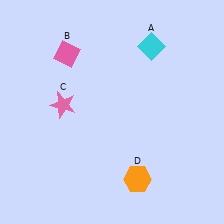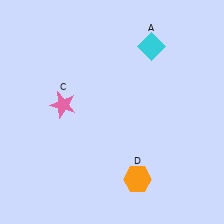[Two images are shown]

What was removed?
The pink diamond (B) was removed in Image 2.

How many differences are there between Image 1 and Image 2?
There is 1 difference between the two images.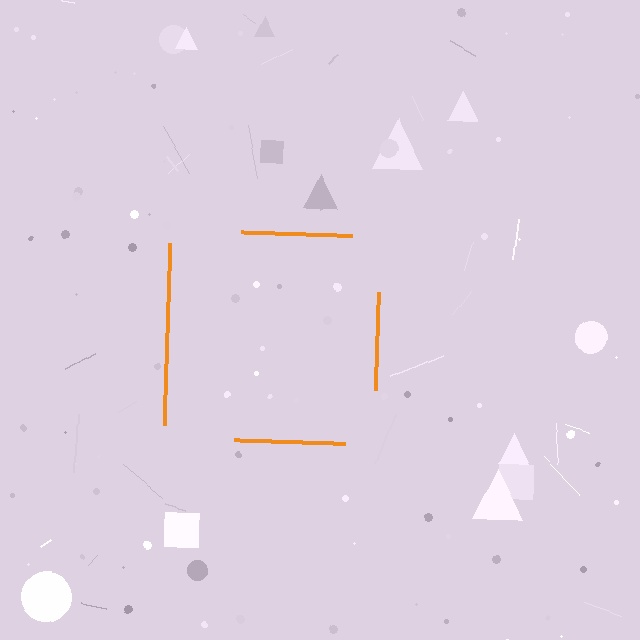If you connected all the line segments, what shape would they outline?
They would outline a square.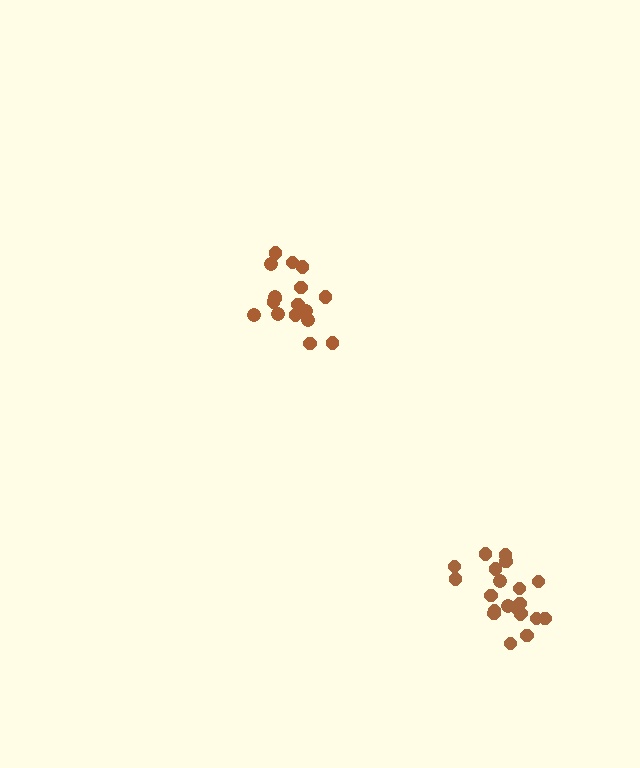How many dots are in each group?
Group 1: 21 dots, Group 2: 17 dots (38 total).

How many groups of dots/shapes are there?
There are 2 groups.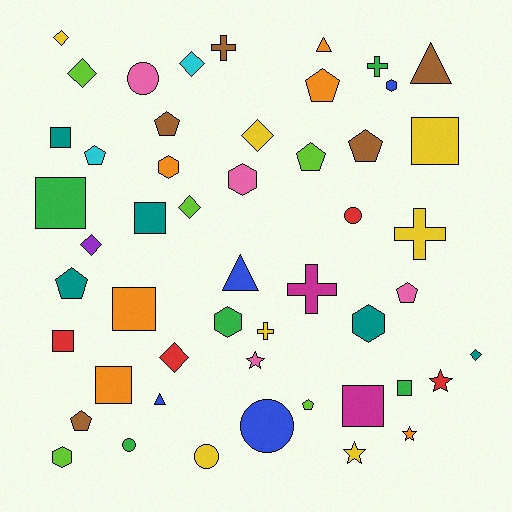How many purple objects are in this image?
There is 1 purple object.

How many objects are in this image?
There are 50 objects.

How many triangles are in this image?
There are 4 triangles.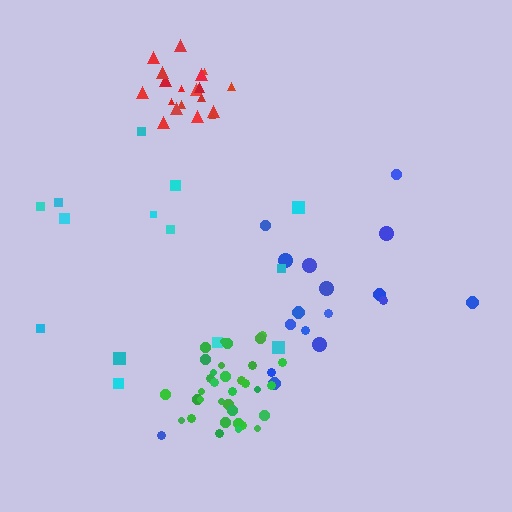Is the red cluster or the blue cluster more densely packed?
Red.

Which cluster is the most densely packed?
Green.